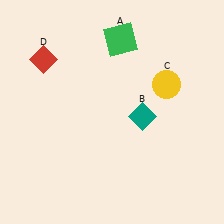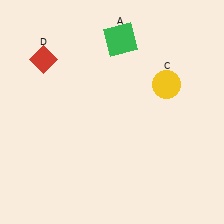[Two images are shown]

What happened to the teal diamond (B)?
The teal diamond (B) was removed in Image 2. It was in the bottom-right area of Image 1.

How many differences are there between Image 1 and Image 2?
There is 1 difference between the two images.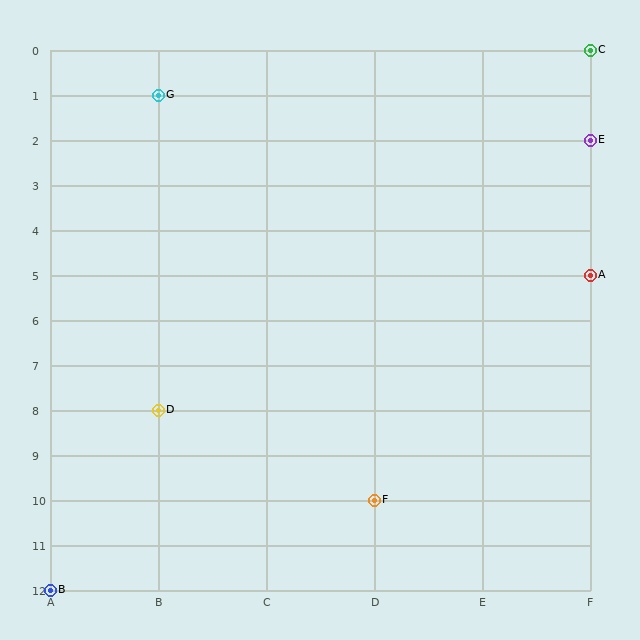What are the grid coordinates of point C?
Point C is at grid coordinates (F, 0).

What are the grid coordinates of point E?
Point E is at grid coordinates (F, 2).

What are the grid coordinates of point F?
Point F is at grid coordinates (D, 10).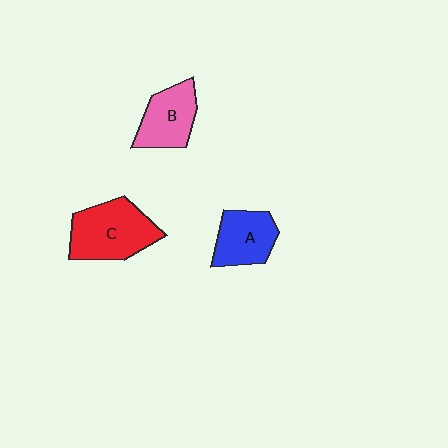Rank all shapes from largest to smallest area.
From largest to smallest: C (red), B (pink), A (blue).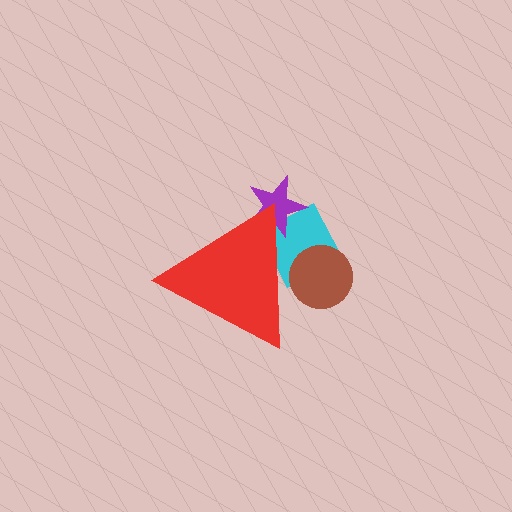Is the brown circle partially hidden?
Yes, the brown circle is partially hidden behind the red triangle.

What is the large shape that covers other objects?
A red triangle.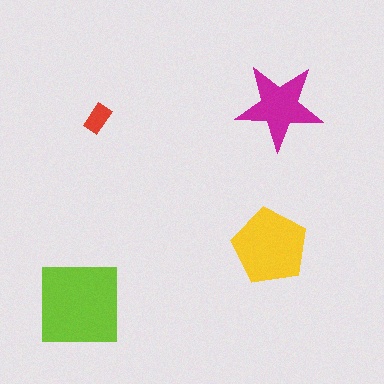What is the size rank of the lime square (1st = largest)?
1st.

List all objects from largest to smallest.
The lime square, the yellow pentagon, the magenta star, the red rectangle.